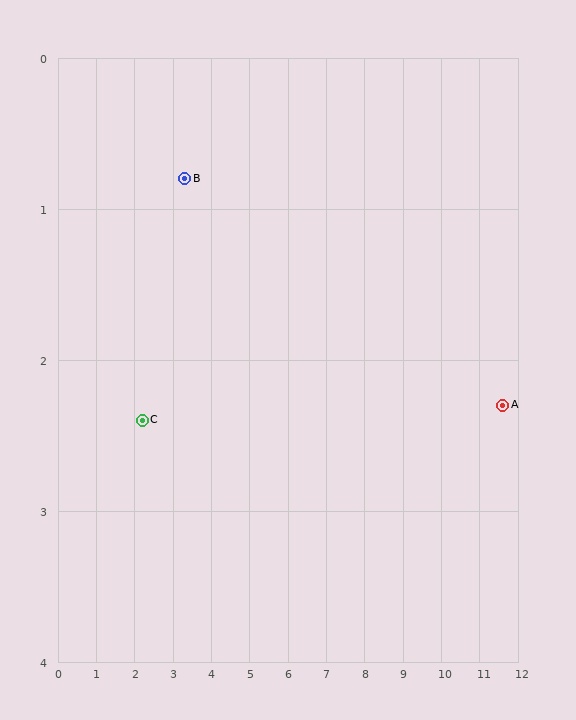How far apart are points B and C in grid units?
Points B and C are about 1.9 grid units apart.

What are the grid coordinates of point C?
Point C is at approximately (2.2, 2.4).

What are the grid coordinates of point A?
Point A is at approximately (11.6, 2.3).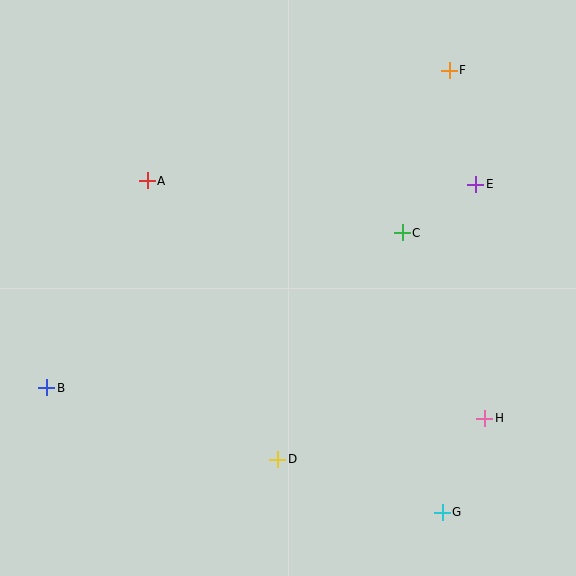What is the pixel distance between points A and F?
The distance between A and F is 321 pixels.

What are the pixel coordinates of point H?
Point H is at (485, 418).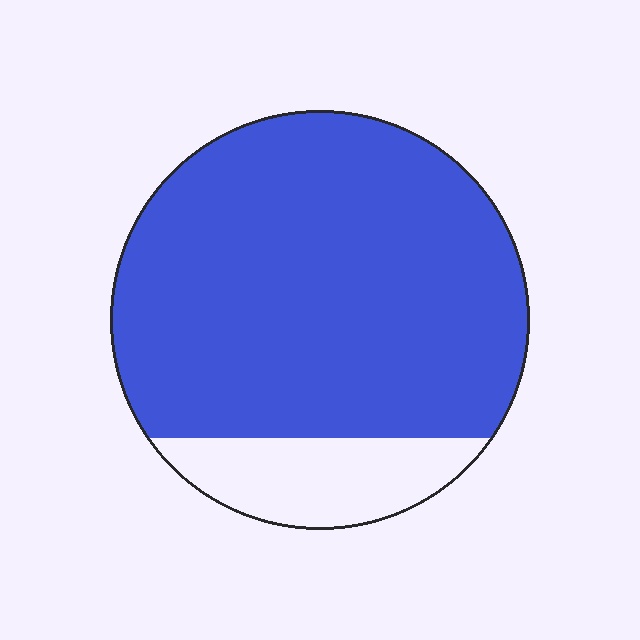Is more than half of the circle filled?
Yes.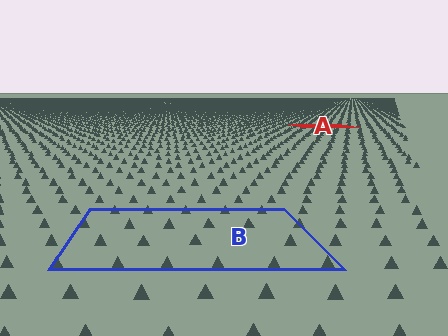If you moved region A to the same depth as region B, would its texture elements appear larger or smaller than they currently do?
They would appear larger. At a closer depth, the same texture elements are projected at a bigger on-screen size.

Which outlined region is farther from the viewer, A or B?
Region A is farther from the viewer — the texture elements inside it appear smaller and more densely packed.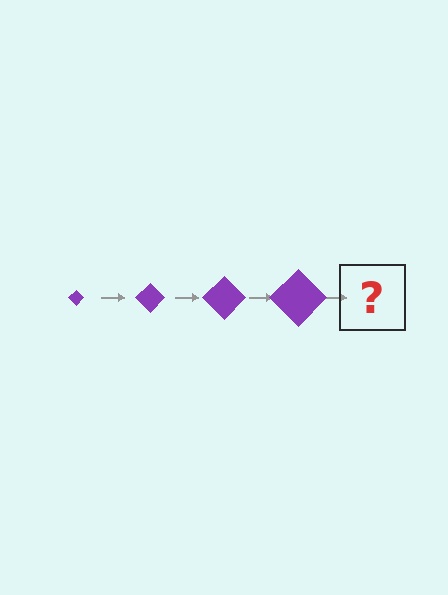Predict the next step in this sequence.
The next step is a purple diamond, larger than the previous one.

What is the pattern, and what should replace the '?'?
The pattern is that the diamond gets progressively larger each step. The '?' should be a purple diamond, larger than the previous one.